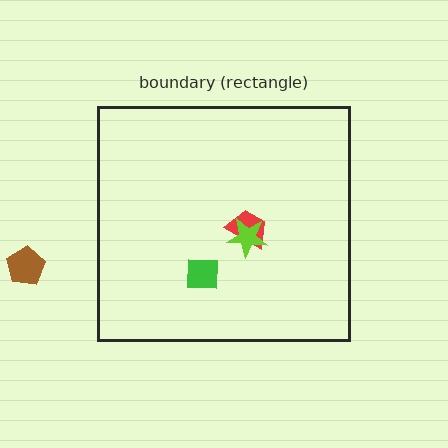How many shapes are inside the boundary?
3 inside, 1 outside.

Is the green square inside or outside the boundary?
Inside.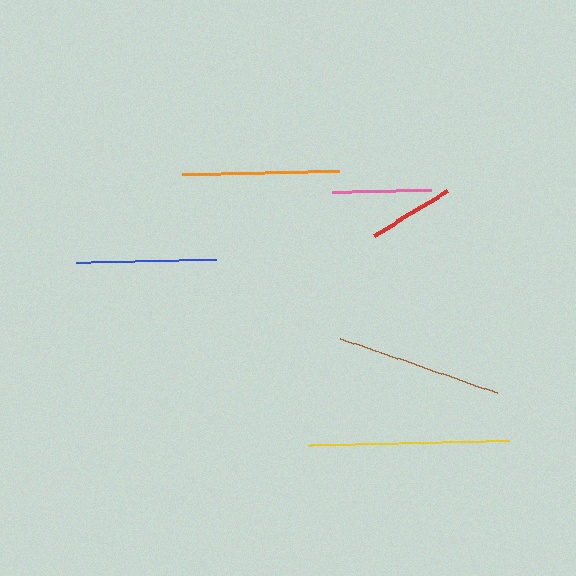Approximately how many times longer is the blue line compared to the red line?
The blue line is approximately 1.6 times the length of the red line.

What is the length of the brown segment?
The brown segment is approximately 166 pixels long.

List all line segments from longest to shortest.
From longest to shortest: yellow, brown, orange, blue, pink, red.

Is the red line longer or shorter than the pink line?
The pink line is longer than the red line.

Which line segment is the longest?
The yellow line is the longest at approximately 201 pixels.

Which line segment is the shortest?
The red line is the shortest at approximately 86 pixels.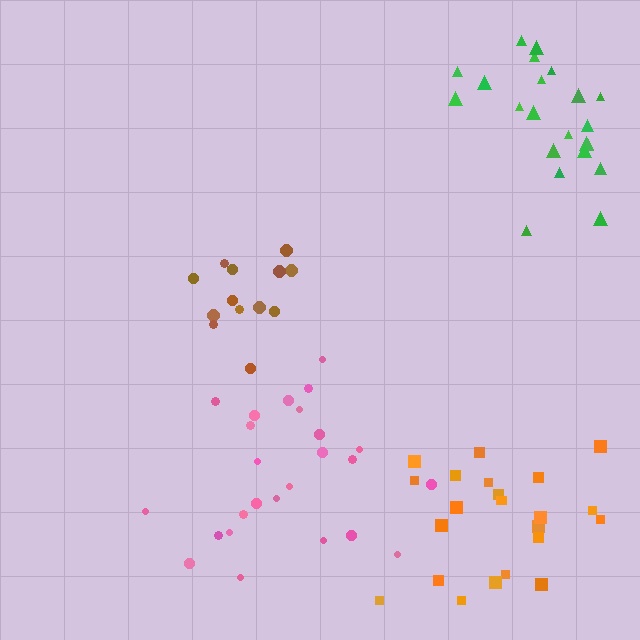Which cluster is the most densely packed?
Brown.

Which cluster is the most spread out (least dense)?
Orange.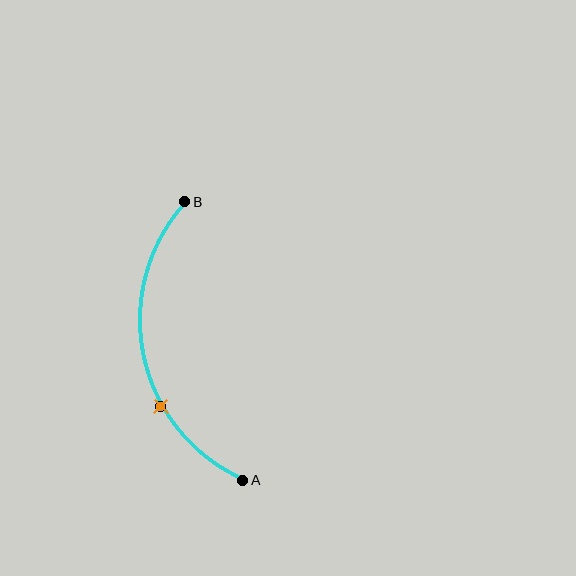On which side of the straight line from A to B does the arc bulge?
The arc bulges to the left of the straight line connecting A and B.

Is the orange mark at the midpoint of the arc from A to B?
No. The orange mark lies on the arc but is closer to endpoint A. The arc midpoint would be at the point on the curve equidistant along the arc from both A and B.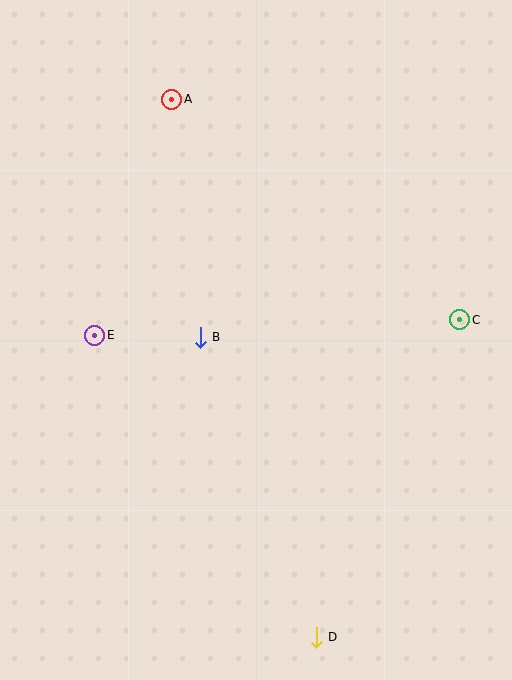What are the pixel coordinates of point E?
Point E is at (95, 335).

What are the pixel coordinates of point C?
Point C is at (460, 320).